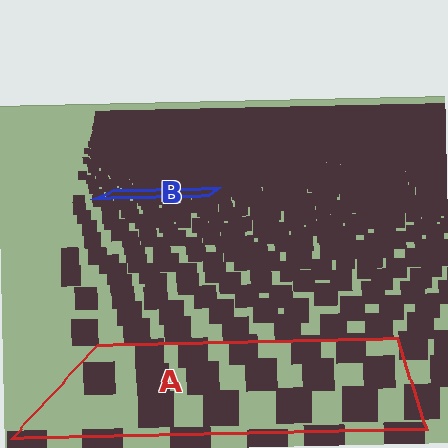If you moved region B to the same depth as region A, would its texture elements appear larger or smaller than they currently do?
They would appear larger. At a closer depth, the same texture elements are projected at a bigger on-screen size.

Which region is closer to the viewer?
Region A is closer. The texture elements there are larger and more spread out.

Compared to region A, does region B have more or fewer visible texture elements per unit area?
Region B has more texture elements per unit area — they are packed more densely because it is farther away.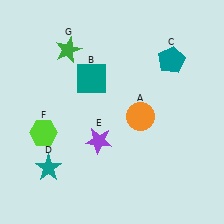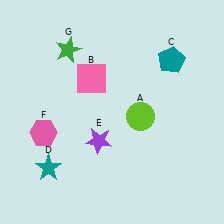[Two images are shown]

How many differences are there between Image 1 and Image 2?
There are 3 differences between the two images.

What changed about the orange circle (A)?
In Image 1, A is orange. In Image 2, it changed to lime.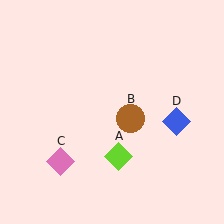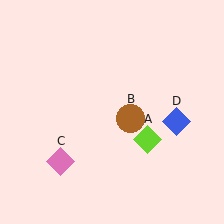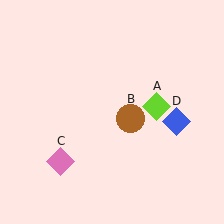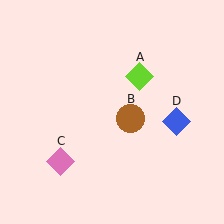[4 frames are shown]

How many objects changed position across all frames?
1 object changed position: lime diamond (object A).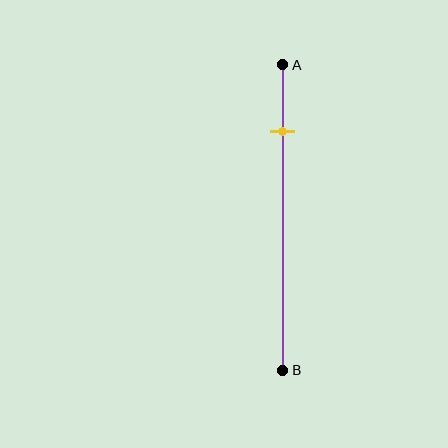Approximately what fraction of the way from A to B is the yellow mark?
The yellow mark is approximately 20% of the way from A to B.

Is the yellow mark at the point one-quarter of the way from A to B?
No, the mark is at about 20% from A, not at the 25% one-quarter point.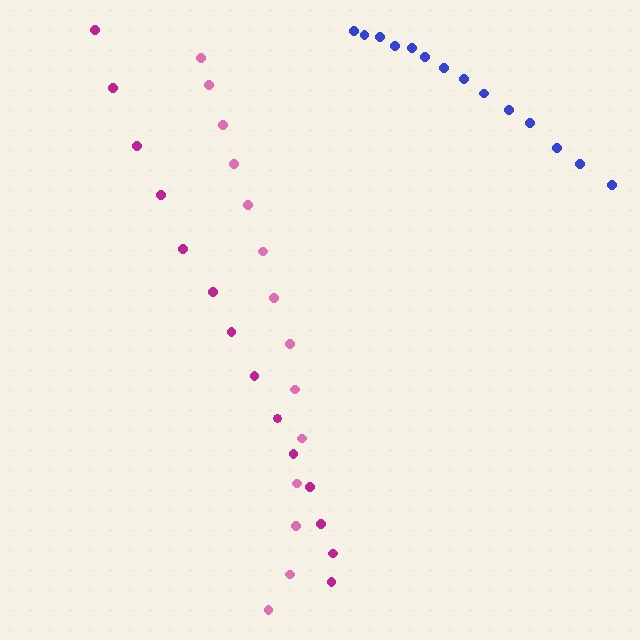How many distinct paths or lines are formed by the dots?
There are 3 distinct paths.